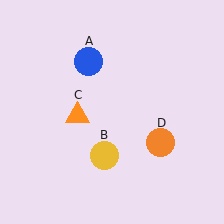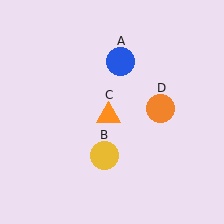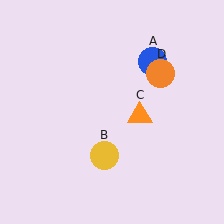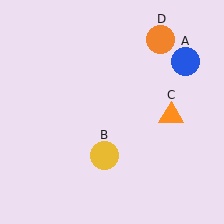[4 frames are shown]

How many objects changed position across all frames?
3 objects changed position: blue circle (object A), orange triangle (object C), orange circle (object D).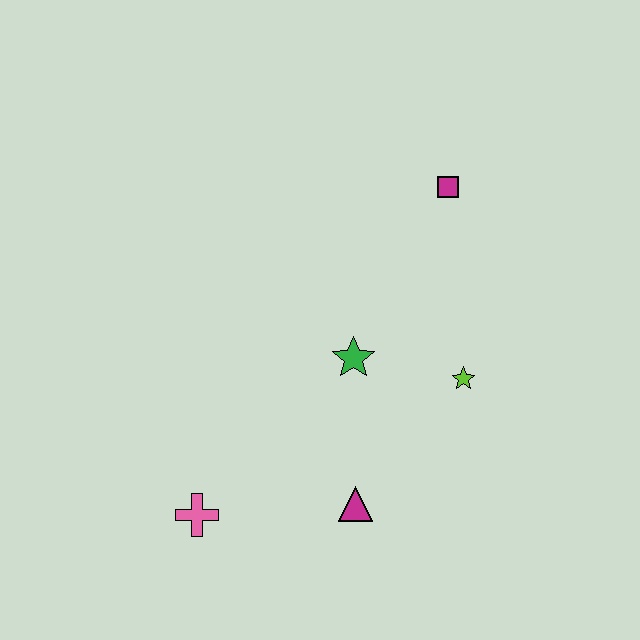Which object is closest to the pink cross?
The magenta triangle is closest to the pink cross.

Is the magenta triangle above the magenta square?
No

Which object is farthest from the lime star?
The pink cross is farthest from the lime star.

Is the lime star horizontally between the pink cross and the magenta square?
No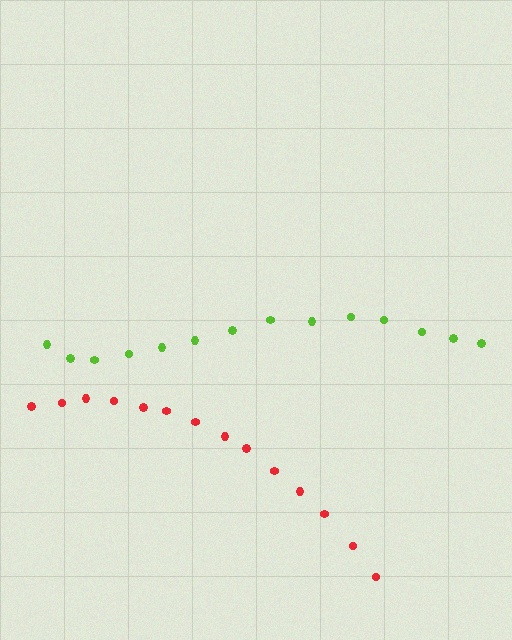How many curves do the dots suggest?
There are 2 distinct paths.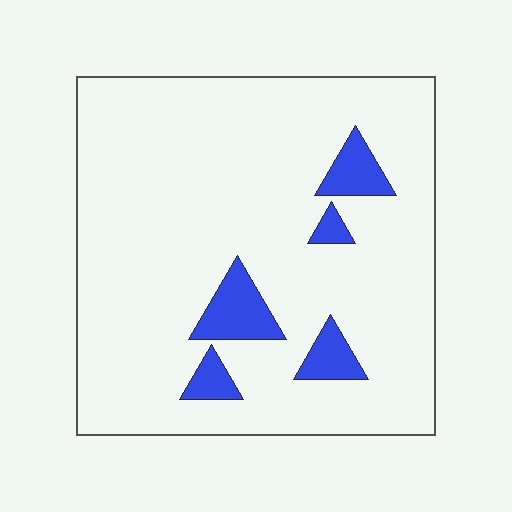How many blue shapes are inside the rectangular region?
5.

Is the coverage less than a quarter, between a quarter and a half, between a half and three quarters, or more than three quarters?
Less than a quarter.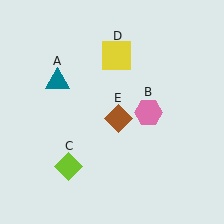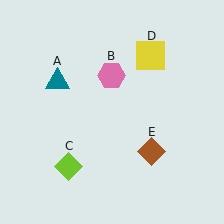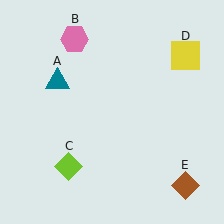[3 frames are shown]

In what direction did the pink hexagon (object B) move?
The pink hexagon (object B) moved up and to the left.